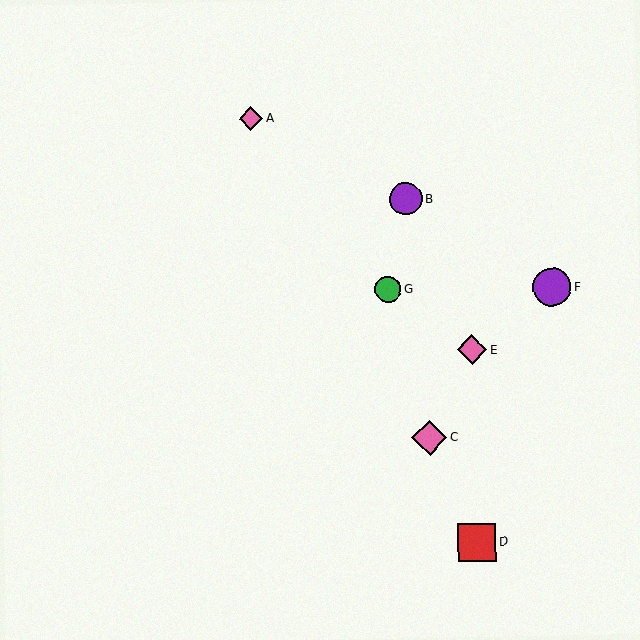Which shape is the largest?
The red square (labeled D) is the largest.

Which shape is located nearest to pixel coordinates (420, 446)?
The pink diamond (labeled C) at (429, 438) is nearest to that location.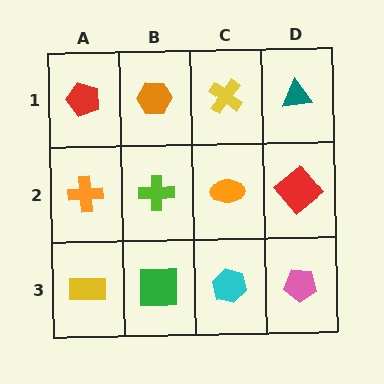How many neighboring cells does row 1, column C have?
3.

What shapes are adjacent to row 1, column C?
An orange ellipse (row 2, column C), an orange hexagon (row 1, column B), a teal triangle (row 1, column D).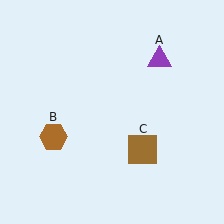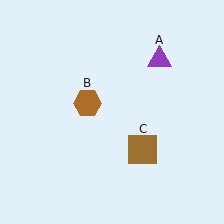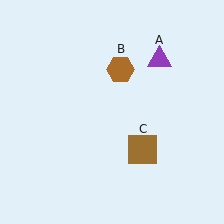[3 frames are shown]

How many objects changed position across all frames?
1 object changed position: brown hexagon (object B).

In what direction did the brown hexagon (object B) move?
The brown hexagon (object B) moved up and to the right.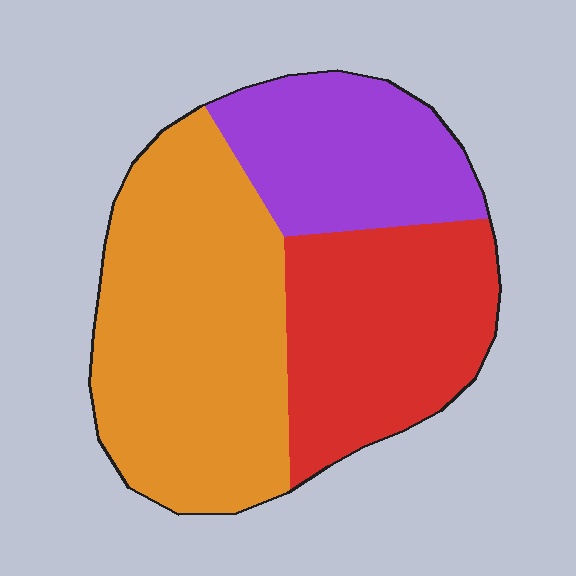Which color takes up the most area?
Orange, at roughly 45%.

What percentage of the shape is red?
Red takes up about one third (1/3) of the shape.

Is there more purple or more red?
Red.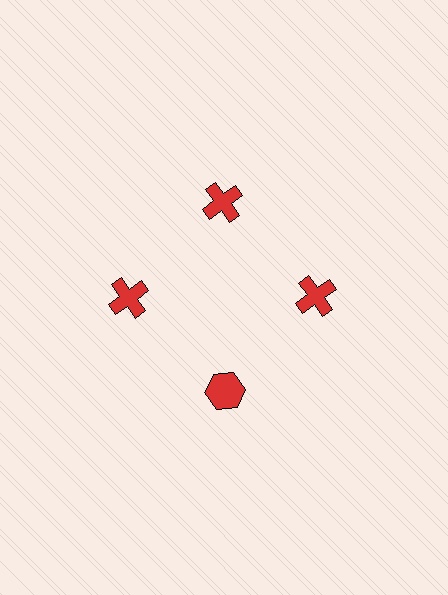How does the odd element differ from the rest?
It has a different shape: hexagon instead of cross.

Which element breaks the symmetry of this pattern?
The red hexagon at roughly the 6 o'clock position breaks the symmetry. All other shapes are red crosses.